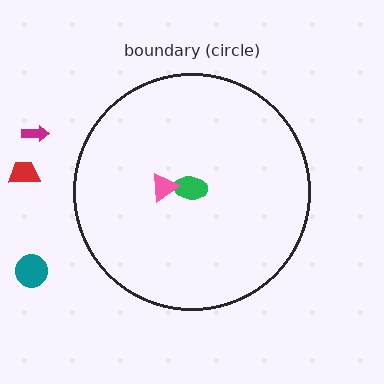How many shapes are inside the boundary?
2 inside, 3 outside.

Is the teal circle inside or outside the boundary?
Outside.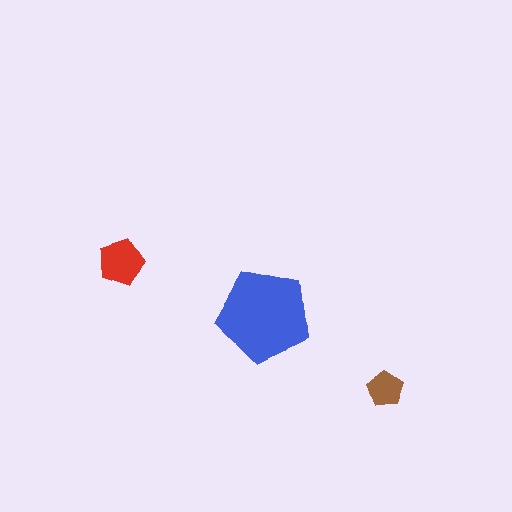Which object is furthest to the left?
The red pentagon is leftmost.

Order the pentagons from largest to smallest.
the blue one, the red one, the brown one.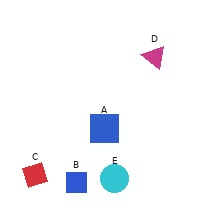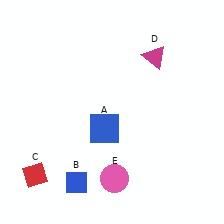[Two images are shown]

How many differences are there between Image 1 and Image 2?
There is 1 difference between the two images.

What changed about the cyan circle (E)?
In Image 1, E is cyan. In Image 2, it changed to pink.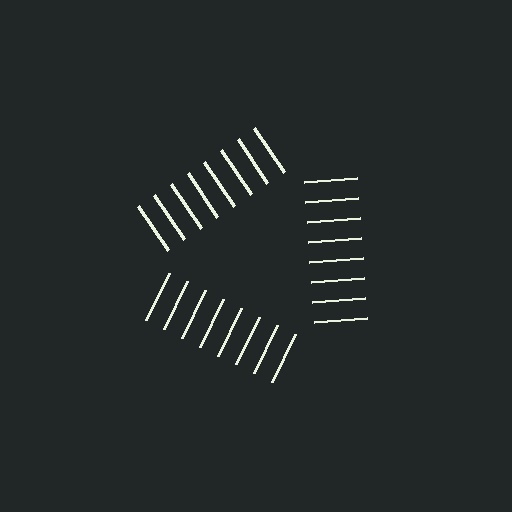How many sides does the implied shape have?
3 sides — the line-ends trace a triangle.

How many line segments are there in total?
24 — 8 along each of the 3 edges.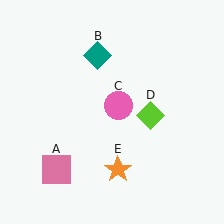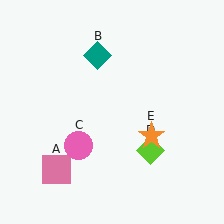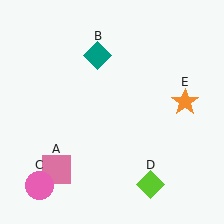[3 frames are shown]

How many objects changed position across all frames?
3 objects changed position: pink circle (object C), lime diamond (object D), orange star (object E).